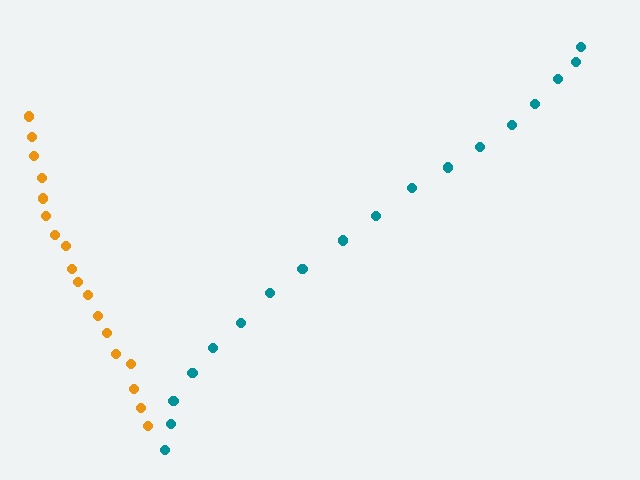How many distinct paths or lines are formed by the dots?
There are 2 distinct paths.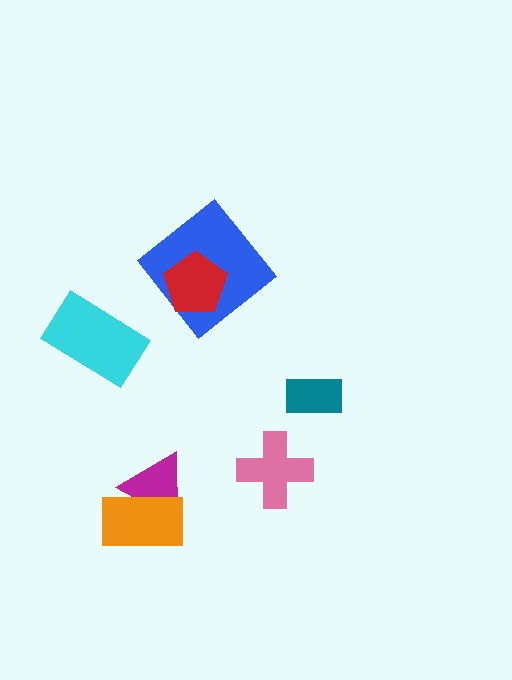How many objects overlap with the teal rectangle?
0 objects overlap with the teal rectangle.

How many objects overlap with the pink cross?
0 objects overlap with the pink cross.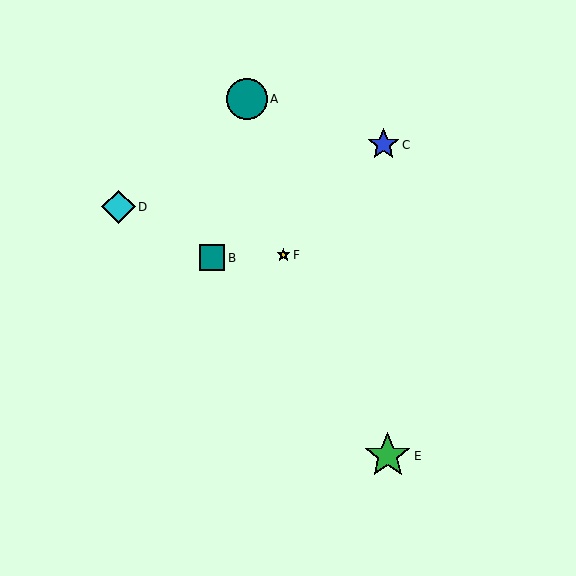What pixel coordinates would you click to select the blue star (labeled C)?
Click at (383, 145) to select the blue star C.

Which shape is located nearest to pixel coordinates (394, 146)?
The blue star (labeled C) at (383, 145) is nearest to that location.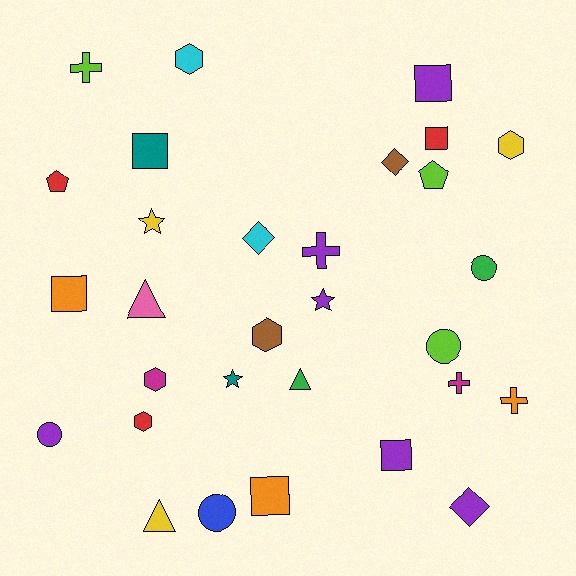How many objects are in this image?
There are 30 objects.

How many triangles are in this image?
There are 3 triangles.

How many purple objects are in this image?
There are 6 purple objects.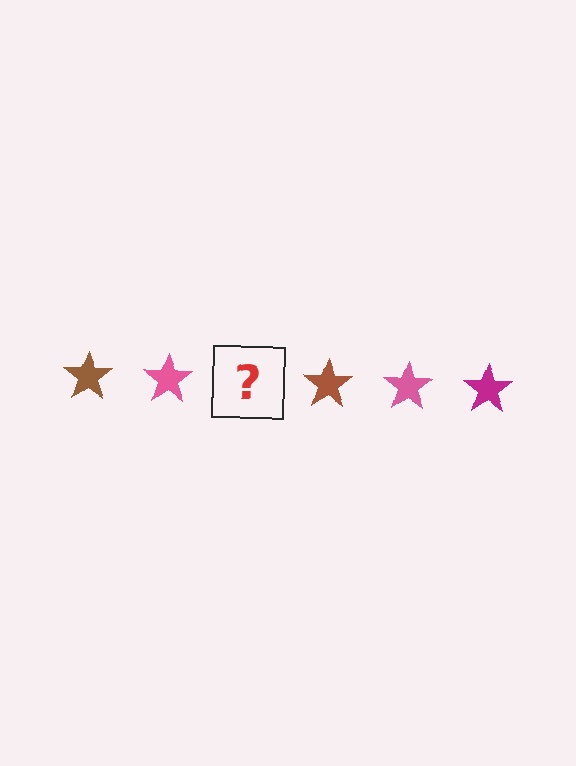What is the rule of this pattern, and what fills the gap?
The rule is that the pattern cycles through brown, pink, magenta stars. The gap should be filled with a magenta star.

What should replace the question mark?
The question mark should be replaced with a magenta star.